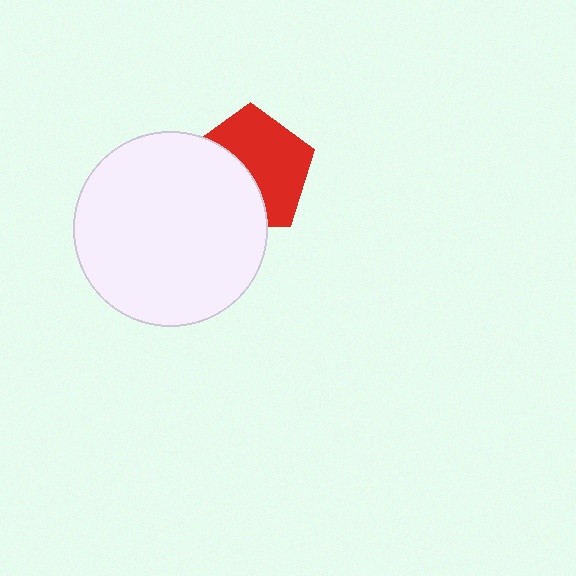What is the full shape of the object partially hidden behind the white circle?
The partially hidden object is a red pentagon.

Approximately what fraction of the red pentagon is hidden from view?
Roughly 43% of the red pentagon is hidden behind the white circle.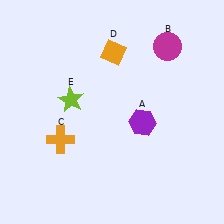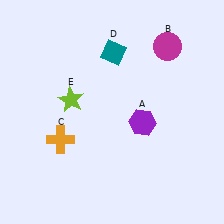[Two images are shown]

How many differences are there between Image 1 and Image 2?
There is 1 difference between the two images.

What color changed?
The diamond (D) changed from orange in Image 1 to teal in Image 2.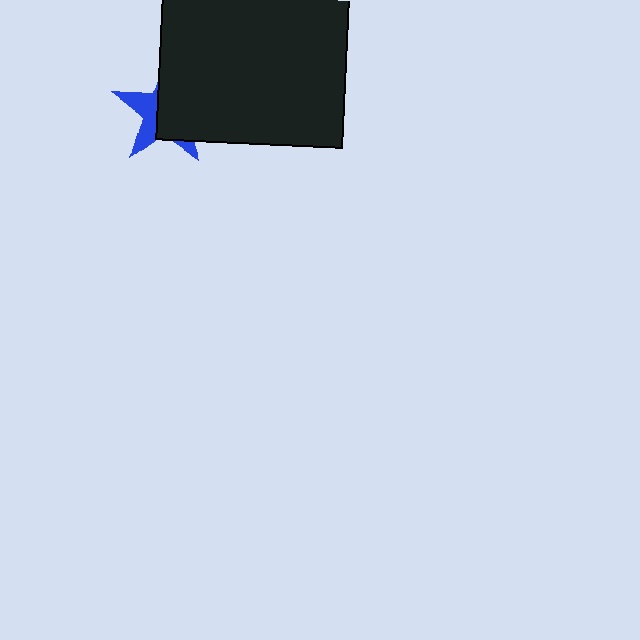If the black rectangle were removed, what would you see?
You would see the complete blue star.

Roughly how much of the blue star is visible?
A small part of it is visible (roughly 39%).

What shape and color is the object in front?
The object in front is a black rectangle.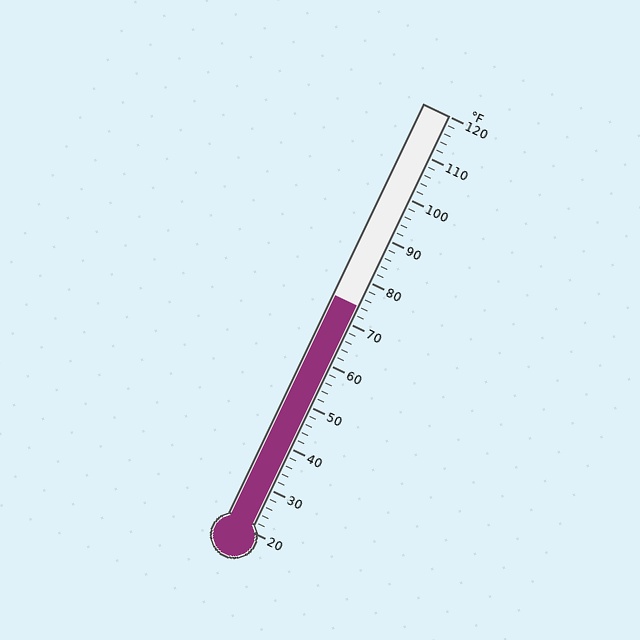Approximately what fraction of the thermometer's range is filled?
The thermometer is filled to approximately 55% of its range.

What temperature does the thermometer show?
The thermometer shows approximately 74°F.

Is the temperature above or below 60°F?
The temperature is above 60°F.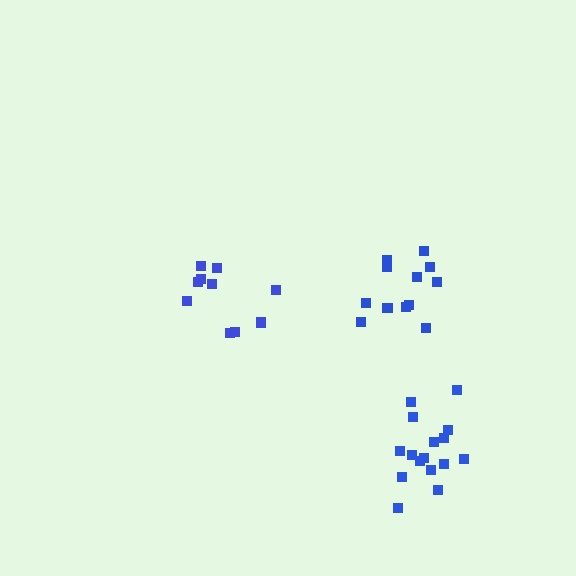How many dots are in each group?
Group 1: 12 dots, Group 2: 16 dots, Group 3: 10 dots (38 total).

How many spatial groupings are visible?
There are 3 spatial groupings.